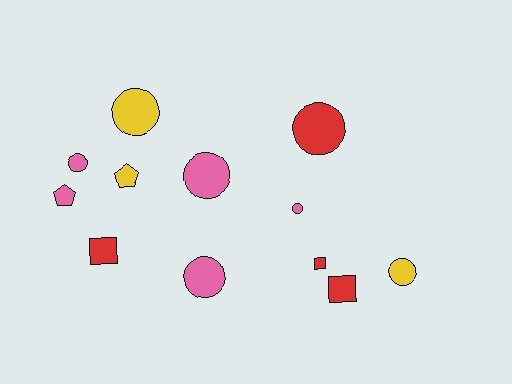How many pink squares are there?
There are no pink squares.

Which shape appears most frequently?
Circle, with 7 objects.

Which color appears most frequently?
Pink, with 5 objects.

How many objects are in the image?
There are 12 objects.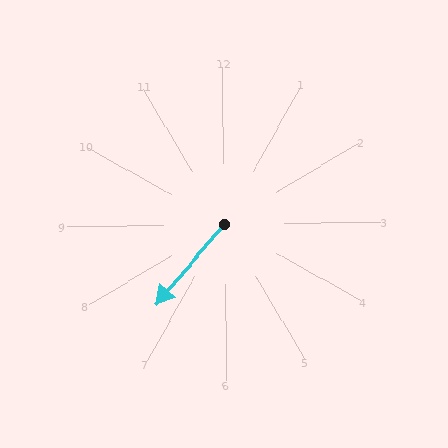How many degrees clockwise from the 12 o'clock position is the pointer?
Approximately 221 degrees.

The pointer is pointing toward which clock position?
Roughly 7 o'clock.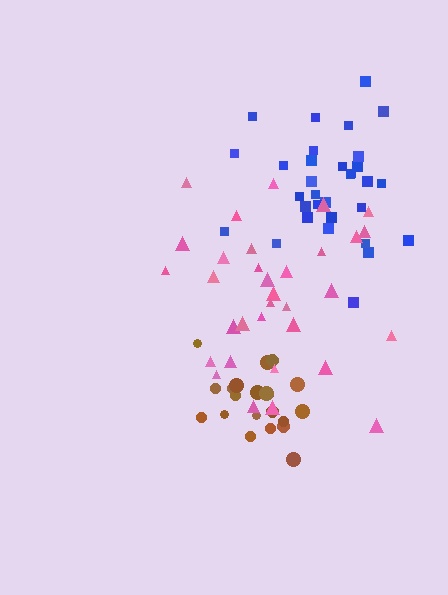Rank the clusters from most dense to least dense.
brown, blue, pink.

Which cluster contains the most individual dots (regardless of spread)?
Pink (33).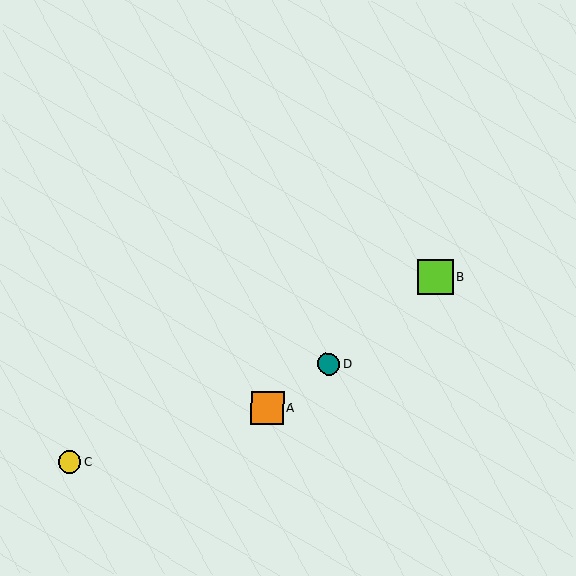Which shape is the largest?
The lime square (labeled B) is the largest.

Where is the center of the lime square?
The center of the lime square is at (436, 277).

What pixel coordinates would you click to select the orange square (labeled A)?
Click at (267, 408) to select the orange square A.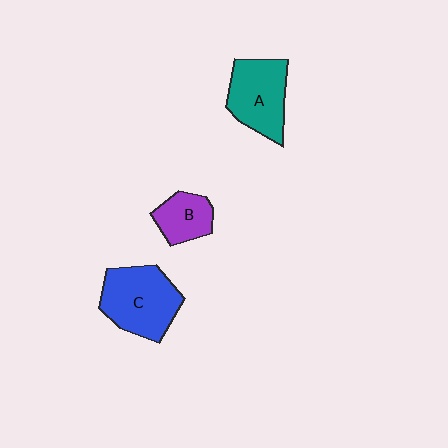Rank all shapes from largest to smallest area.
From largest to smallest: C (blue), A (teal), B (purple).